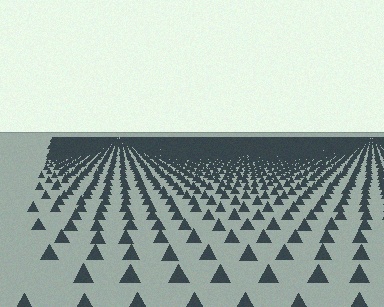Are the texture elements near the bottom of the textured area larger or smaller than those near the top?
Larger. Near the bottom, elements are closer to the viewer and appear at a bigger on-screen size.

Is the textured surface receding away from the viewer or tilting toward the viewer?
The surface is receding away from the viewer. Texture elements get smaller and denser toward the top.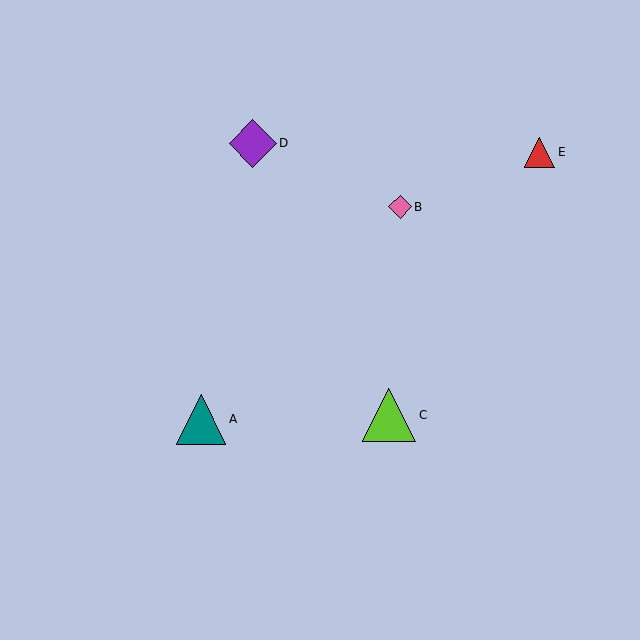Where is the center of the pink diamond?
The center of the pink diamond is at (400, 207).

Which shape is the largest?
The lime triangle (labeled C) is the largest.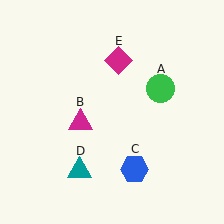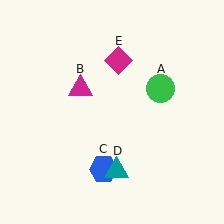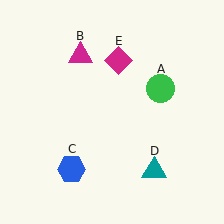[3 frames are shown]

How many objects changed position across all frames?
3 objects changed position: magenta triangle (object B), blue hexagon (object C), teal triangle (object D).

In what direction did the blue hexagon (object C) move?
The blue hexagon (object C) moved left.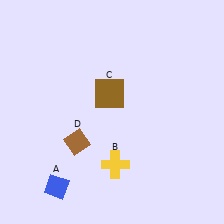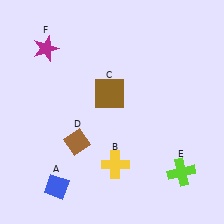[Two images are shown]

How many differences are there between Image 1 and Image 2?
There are 2 differences between the two images.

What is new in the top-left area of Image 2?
A magenta star (F) was added in the top-left area of Image 2.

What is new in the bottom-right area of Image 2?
A lime cross (E) was added in the bottom-right area of Image 2.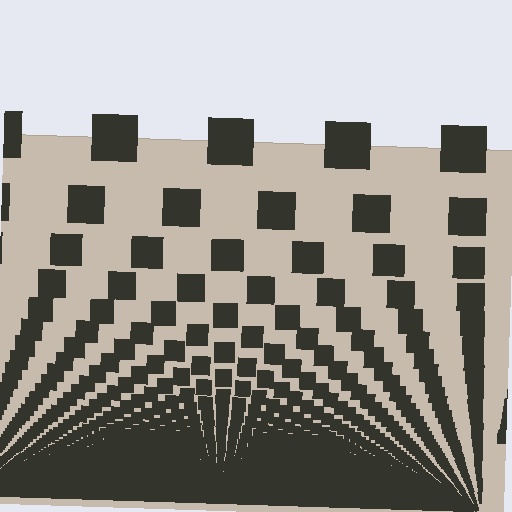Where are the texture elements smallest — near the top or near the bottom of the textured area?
Near the bottom.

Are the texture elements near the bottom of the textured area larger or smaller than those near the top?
Smaller. The gradient is inverted — elements near the bottom are smaller and denser.